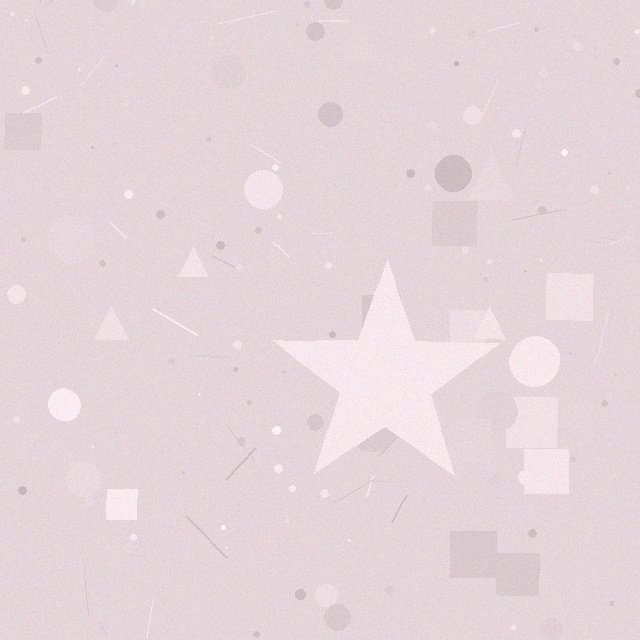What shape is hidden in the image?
A star is hidden in the image.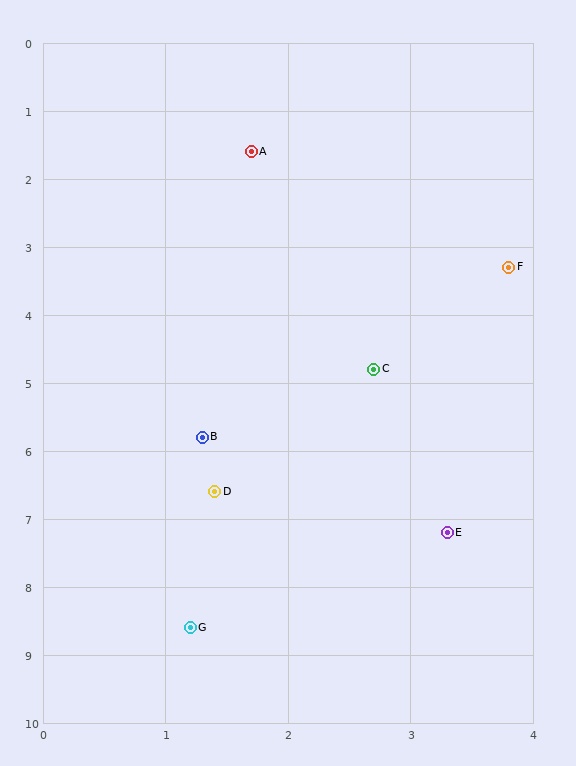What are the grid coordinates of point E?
Point E is at approximately (3.3, 7.2).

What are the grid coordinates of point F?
Point F is at approximately (3.8, 3.3).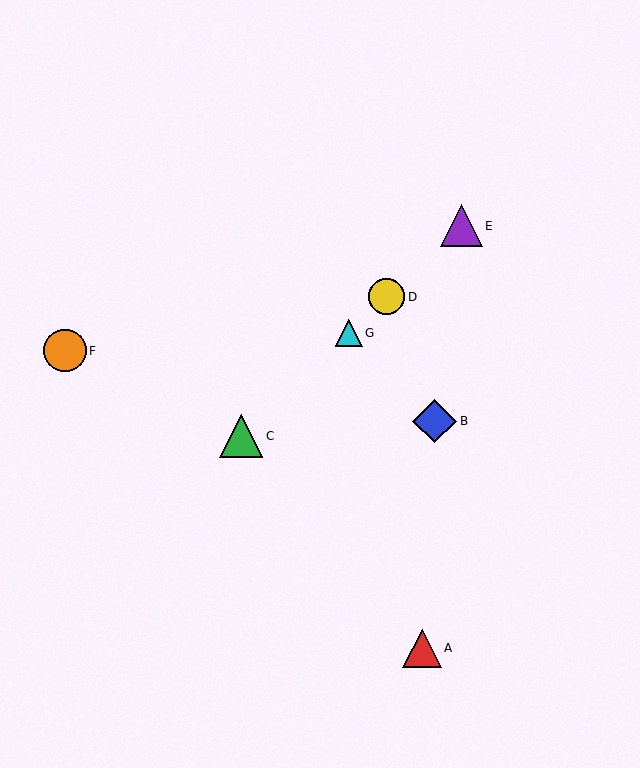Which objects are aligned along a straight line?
Objects C, D, E, G are aligned along a straight line.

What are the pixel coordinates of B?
Object B is at (435, 421).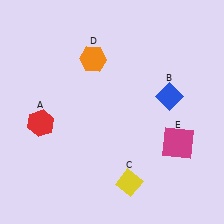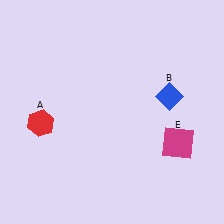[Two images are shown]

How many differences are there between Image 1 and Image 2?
There are 2 differences between the two images.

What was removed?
The yellow diamond (C), the orange hexagon (D) were removed in Image 2.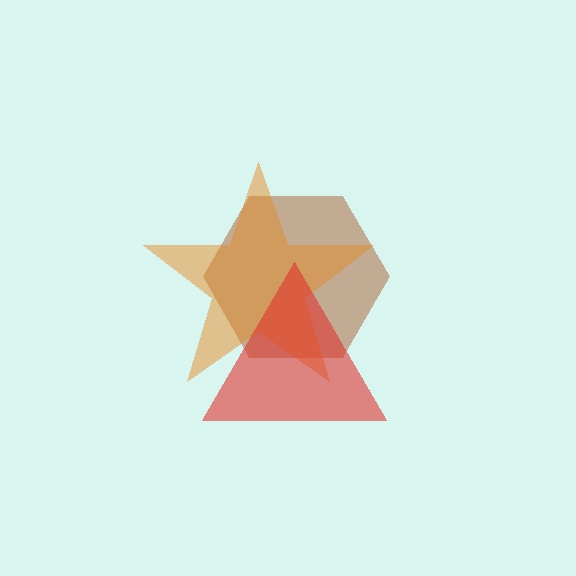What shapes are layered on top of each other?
The layered shapes are: a brown hexagon, an orange star, a red triangle.